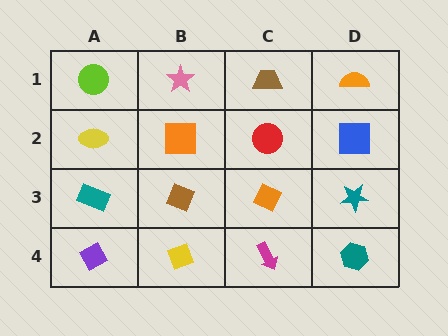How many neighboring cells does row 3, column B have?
4.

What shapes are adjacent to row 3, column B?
An orange square (row 2, column B), a yellow diamond (row 4, column B), a teal rectangle (row 3, column A), an orange diamond (row 3, column C).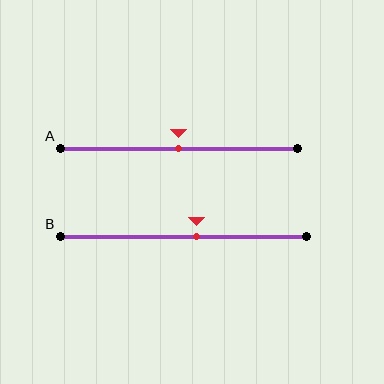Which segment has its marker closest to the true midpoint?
Segment A has its marker closest to the true midpoint.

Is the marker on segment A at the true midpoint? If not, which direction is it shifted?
Yes, the marker on segment A is at the true midpoint.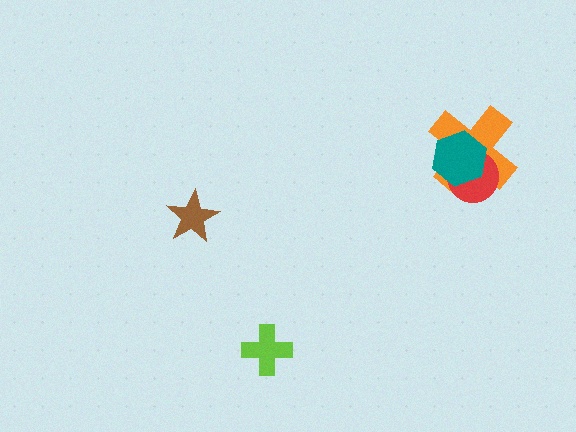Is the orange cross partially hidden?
Yes, it is partially covered by another shape.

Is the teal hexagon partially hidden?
No, no other shape covers it.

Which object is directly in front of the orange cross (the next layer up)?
The red circle is directly in front of the orange cross.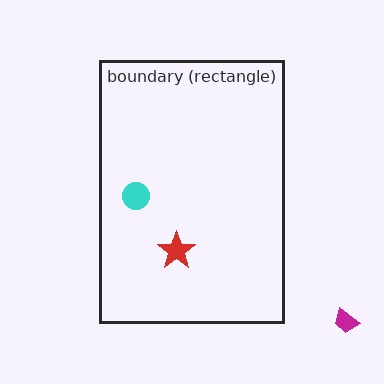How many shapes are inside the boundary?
2 inside, 1 outside.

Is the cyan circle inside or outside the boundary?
Inside.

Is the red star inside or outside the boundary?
Inside.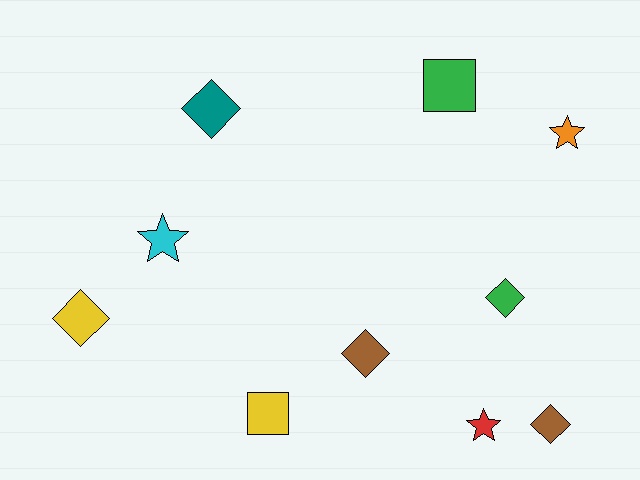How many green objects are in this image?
There are 2 green objects.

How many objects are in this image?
There are 10 objects.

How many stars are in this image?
There are 3 stars.